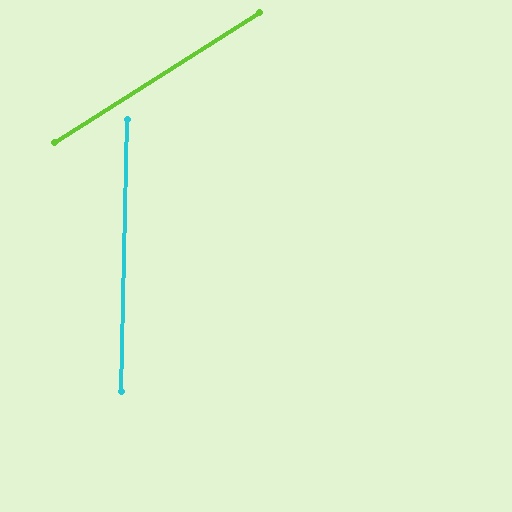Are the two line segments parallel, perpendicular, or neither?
Neither parallel nor perpendicular — they differ by about 56°.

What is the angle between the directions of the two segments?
Approximately 56 degrees.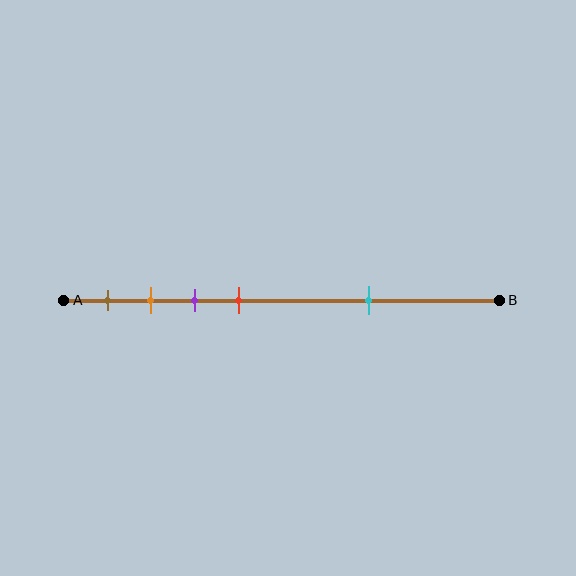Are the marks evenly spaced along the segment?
No, the marks are not evenly spaced.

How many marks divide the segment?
There are 5 marks dividing the segment.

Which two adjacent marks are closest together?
The orange and purple marks are the closest adjacent pair.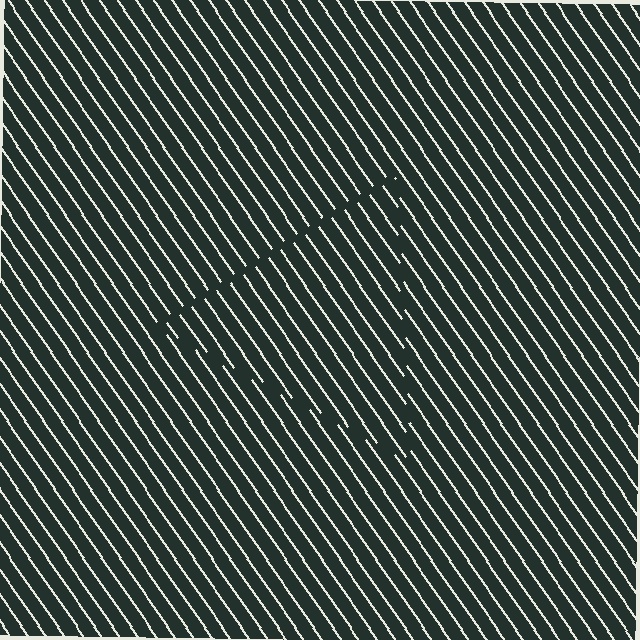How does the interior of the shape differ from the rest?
The interior of the shape contains the same grating, shifted by half a period — the contour is defined by the phase discontinuity where line-ends from the inner and outer gratings abut.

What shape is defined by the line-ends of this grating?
An illusory triangle. The interior of the shape contains the same grating, shifted by half a period — the contour is defined by the phase discontinuity where line-ends from the inner and outer gratings abut.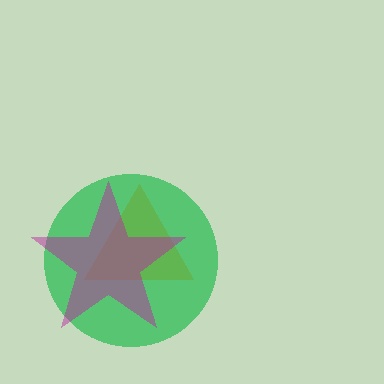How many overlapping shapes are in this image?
There are 3 overlapping shapes in the image.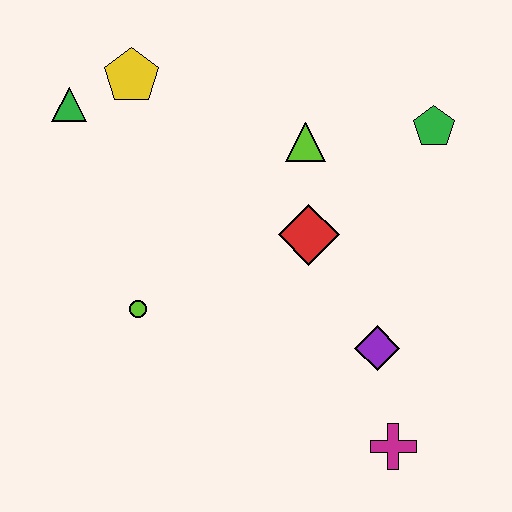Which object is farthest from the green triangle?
The magenta cross is farthest from the green triangle.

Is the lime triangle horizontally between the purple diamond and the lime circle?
Yes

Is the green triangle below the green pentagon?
No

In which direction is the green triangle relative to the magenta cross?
The green triangle is above the magenta cross.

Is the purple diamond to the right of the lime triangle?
Yes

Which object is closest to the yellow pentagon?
The green triangle is closest to the yellow pentagon.